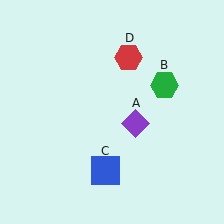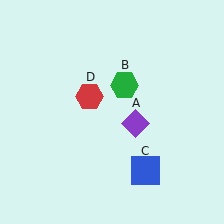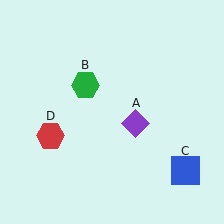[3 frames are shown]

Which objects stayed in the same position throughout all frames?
Purple diamond (object A) remained stationary.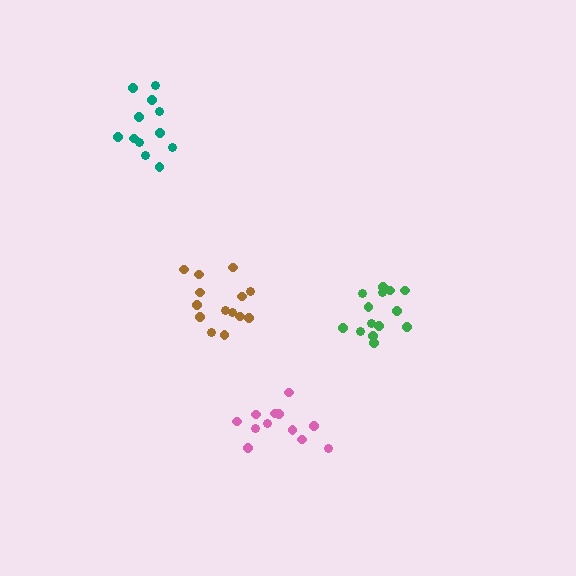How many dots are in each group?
Group 1: 12 dots, Group 2: 14 dots, Group 3: 14 dots, Group 4: 12 dots (52 total).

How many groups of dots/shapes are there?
There are 4 groups.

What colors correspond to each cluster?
The clusters are colored: pink, green, brown, teal.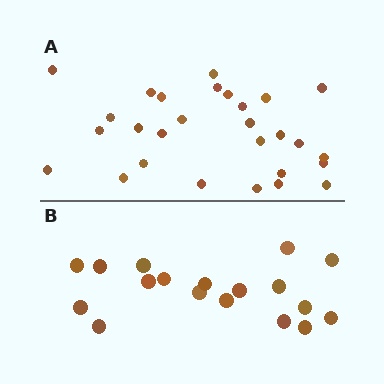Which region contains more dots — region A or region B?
Region A (the top region) has more dots.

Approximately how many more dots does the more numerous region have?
Region A has roughly 10 or so more dots than region B.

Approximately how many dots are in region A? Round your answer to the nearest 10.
About 30 dots. (The exact count is 28, which rounds to 30.)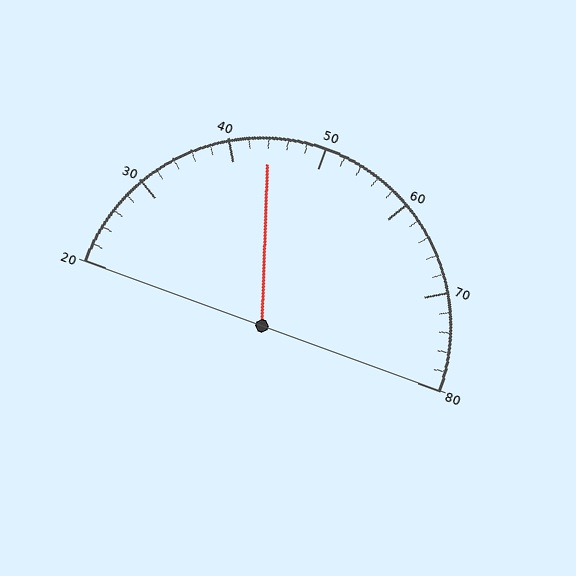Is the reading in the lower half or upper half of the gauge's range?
The reading is in the lower half of the range (20 to 80).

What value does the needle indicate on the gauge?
The needle indicates approximately 44.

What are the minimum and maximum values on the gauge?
The gauge ranges from 20 to 80.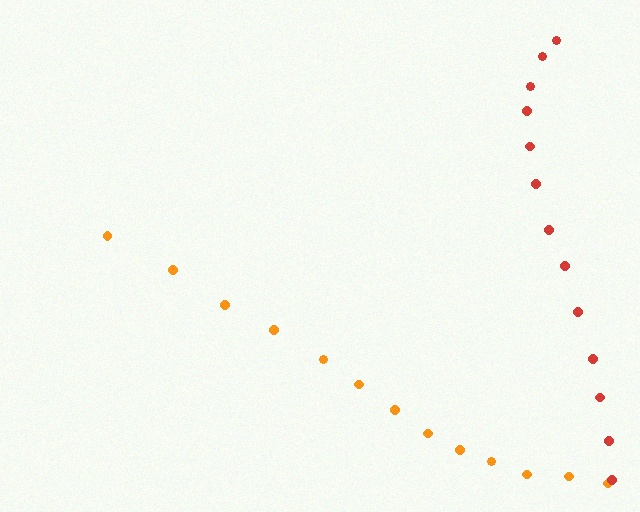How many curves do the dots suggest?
There are 2 distinct paths.